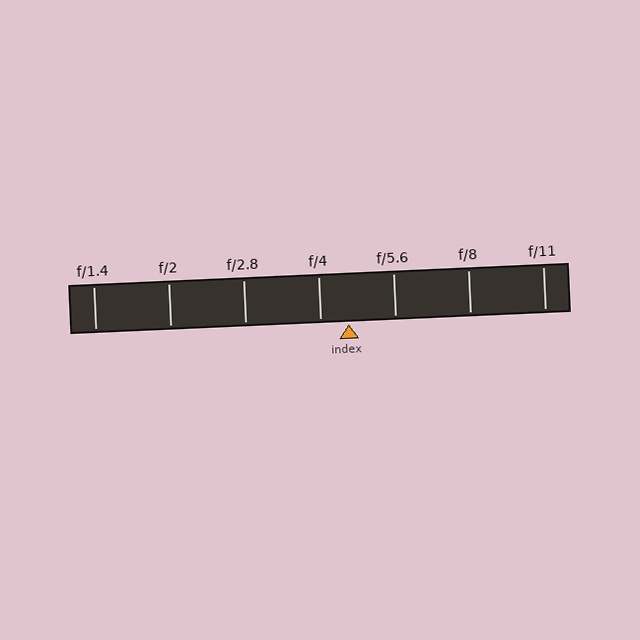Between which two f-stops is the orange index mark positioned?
The index mark is between f/4 and f/5.6.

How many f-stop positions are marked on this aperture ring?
There are 7 f-stop positions marked.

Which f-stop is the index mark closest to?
The index mark is closest to f/4.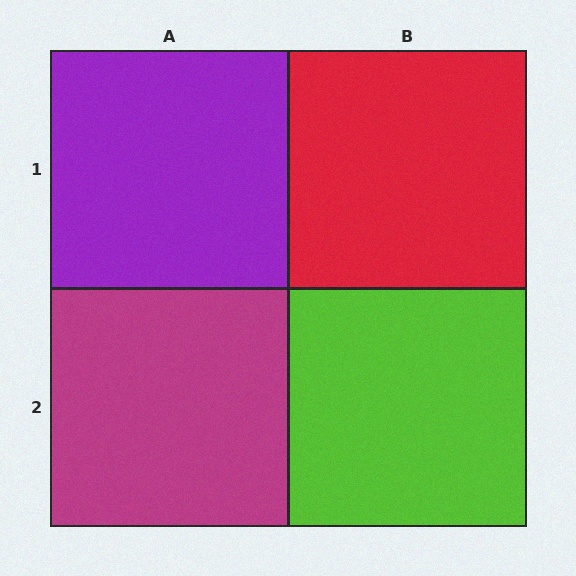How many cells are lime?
1 cell is lime.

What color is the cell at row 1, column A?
Purple.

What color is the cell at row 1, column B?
Red.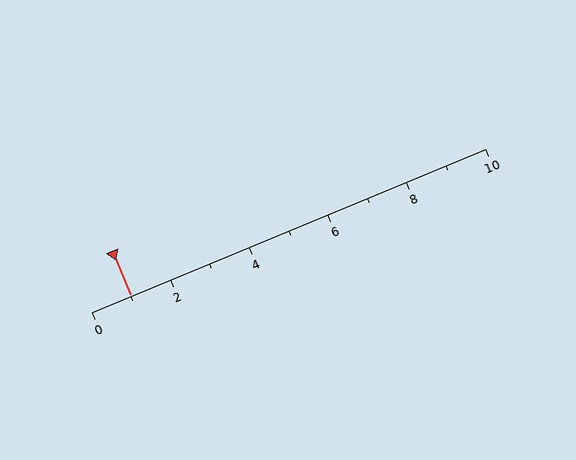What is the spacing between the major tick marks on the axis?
The major ticks are spaced 2 apart.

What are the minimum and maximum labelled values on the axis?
The axis runs from 0 to 10.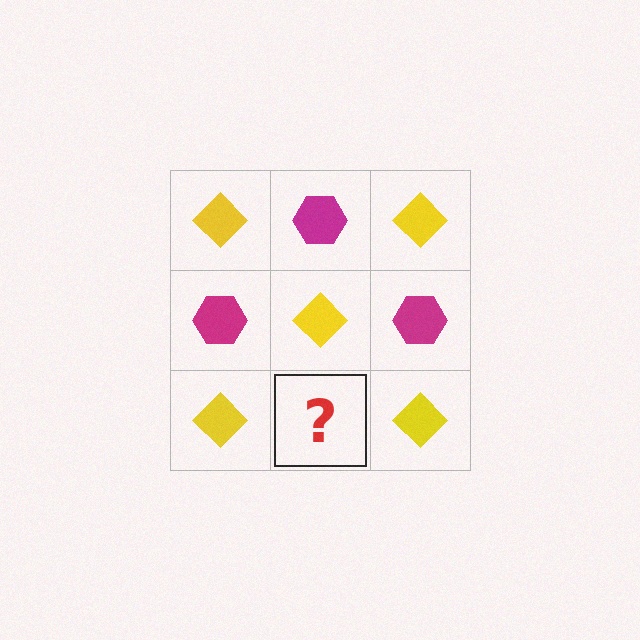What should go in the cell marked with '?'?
The missing cell should contain a magenta hexagon.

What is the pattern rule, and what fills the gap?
The rule is that it alternates yellow diamond and magenta hexagon in a checkerboard pattern. The gap should be filled with a magenta hexagon.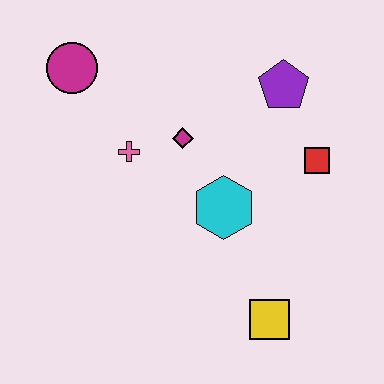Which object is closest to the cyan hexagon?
The magenta diamond is closest to the cyan hexagon.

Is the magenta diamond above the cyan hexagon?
Yes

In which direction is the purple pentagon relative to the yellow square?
The purple pentagon is above the yellow square.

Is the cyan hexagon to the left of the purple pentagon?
Yes